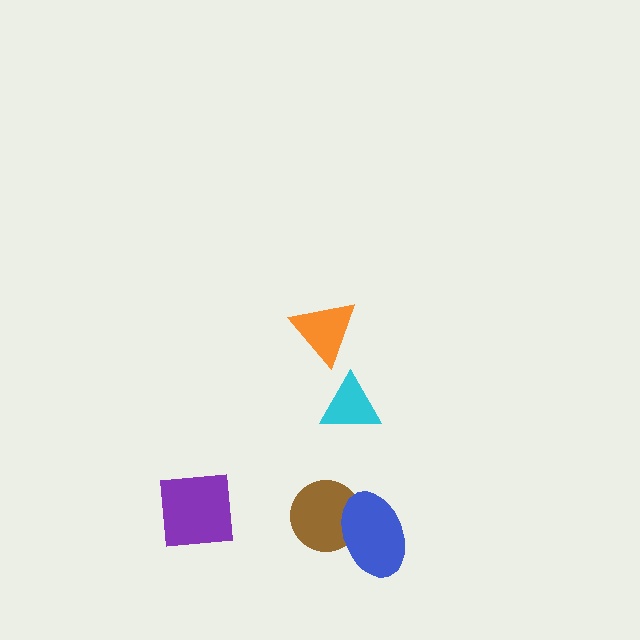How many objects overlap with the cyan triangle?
0 objects overlap with the cyan triangle.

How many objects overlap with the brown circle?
1 object overlaps with the brown circle.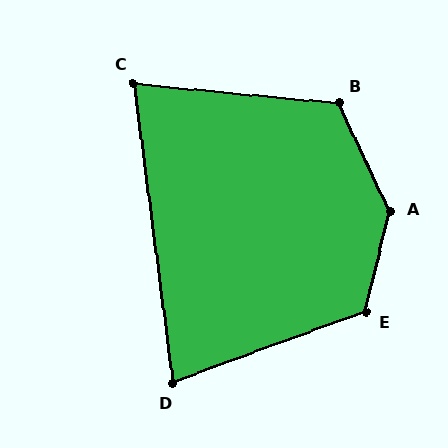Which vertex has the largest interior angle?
A, at approximately 141 degrees.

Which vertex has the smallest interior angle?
D, at approximately 77 degrees.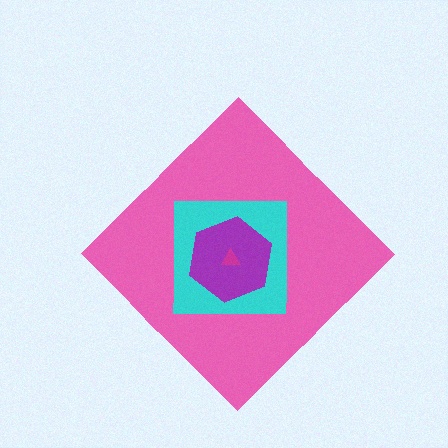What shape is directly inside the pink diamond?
The cyan square.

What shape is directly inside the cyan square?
The purple hexagon.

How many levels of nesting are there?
4.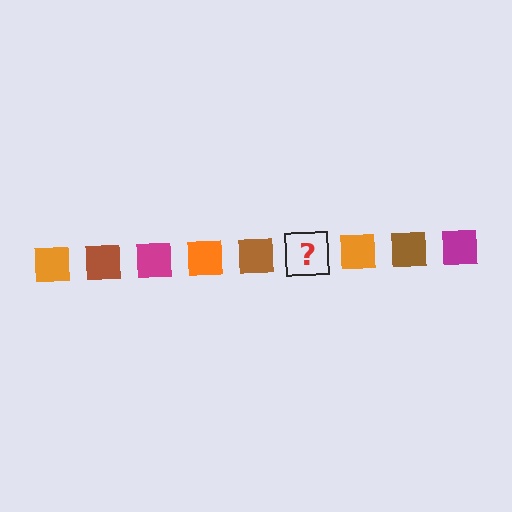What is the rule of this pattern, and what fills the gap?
The rule is that the pattern cycles through orange, brown, magenta squares. The gap should be filled with a magenta square.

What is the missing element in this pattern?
The missing element is a magenta square.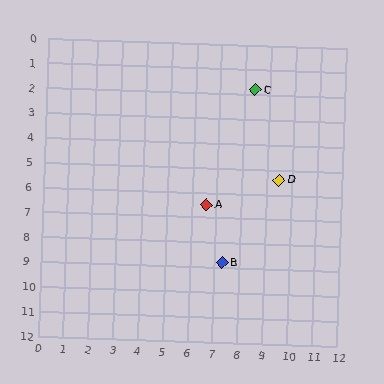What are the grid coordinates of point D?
Point D is at approximately (9.5, 5.4).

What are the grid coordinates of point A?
Point A is at approximately (6.6, 6.5).